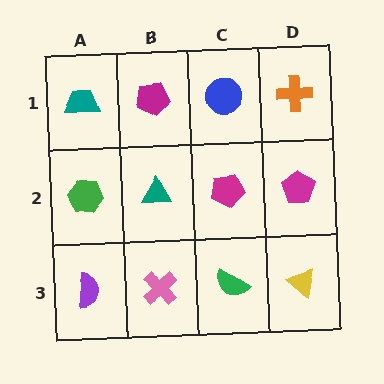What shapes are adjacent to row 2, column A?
A teal trapezoid (row 1, column A), a purple semicircle (row 3, column A), a teal triangle (row 2, column B).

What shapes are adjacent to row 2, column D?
An orange cross (row 1, column D), a yellow triangle (row 3, column D), a magenta pentagon (row 2, column C).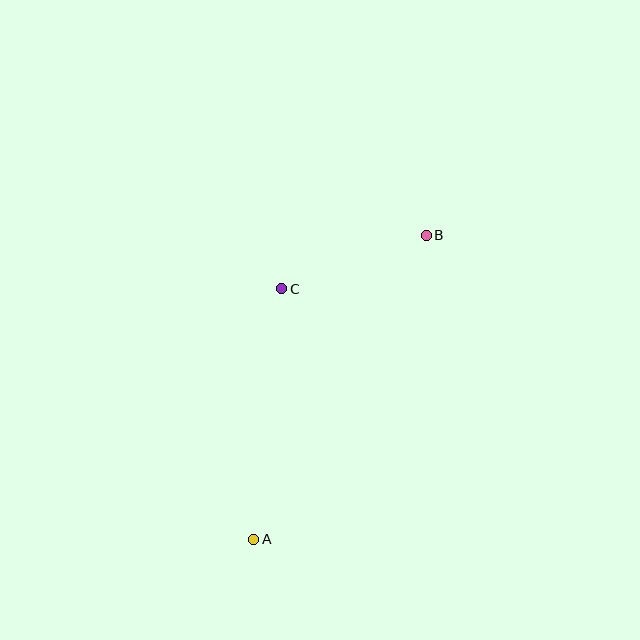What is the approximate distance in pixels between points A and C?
The distance between A and C is approximately 252 pixels.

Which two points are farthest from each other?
Points A and B are farthest from each other.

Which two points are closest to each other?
Points B and C are closest to each other.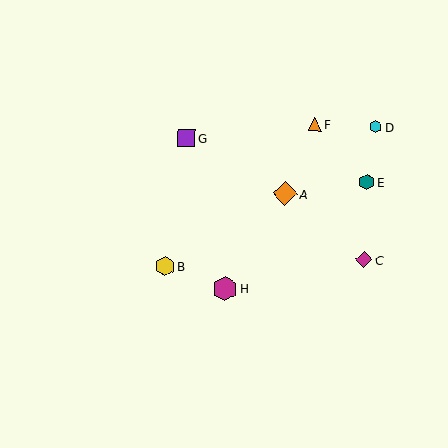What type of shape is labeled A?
Shape A is an orange diamond.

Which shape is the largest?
The magenta hexagon (labeled H) is the largest.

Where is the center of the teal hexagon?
The center of the teal hexagon is at (367, 182).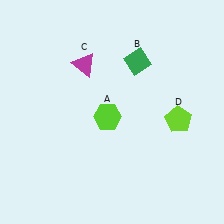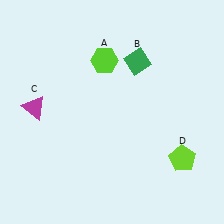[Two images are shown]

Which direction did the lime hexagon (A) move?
The lime hexagon (A) moved up.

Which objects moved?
The objects that moved are: the lime hexagon (A), the magenta triangle (C), the lime pentagon (D).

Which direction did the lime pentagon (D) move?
The lime pentagon (D) moved down.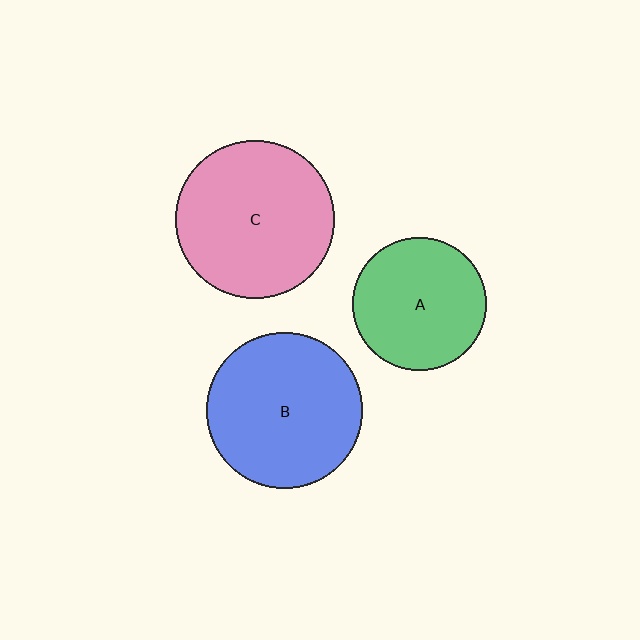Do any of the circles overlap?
No, none of the circles overlap.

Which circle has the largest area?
Circle C (pink).